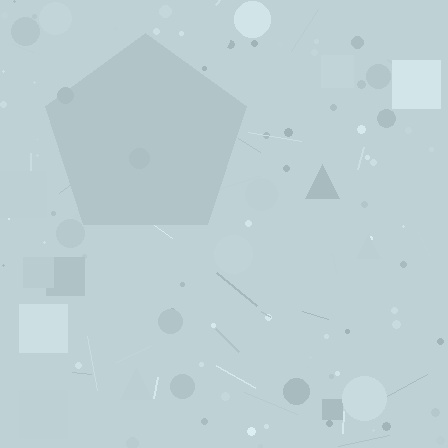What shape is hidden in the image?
A pentagon is hidden in the image.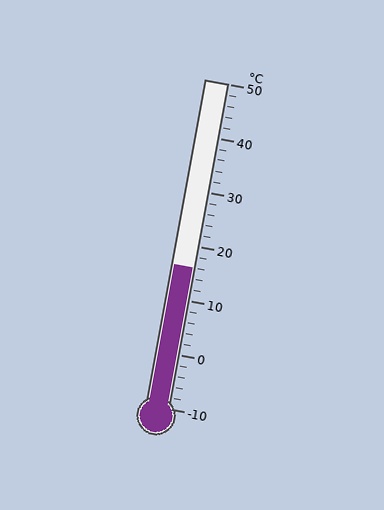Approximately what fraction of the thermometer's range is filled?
The thermometer is filled to approximately 45% of its range.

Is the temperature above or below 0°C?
The temperature is above 0°C.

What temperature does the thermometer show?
The thermometer shows approximately 16°C.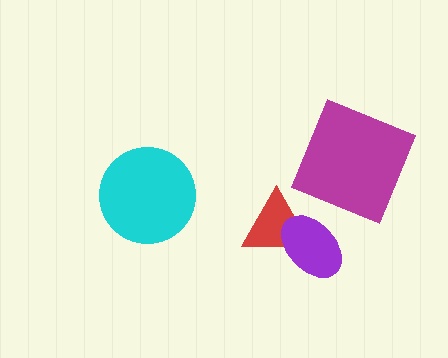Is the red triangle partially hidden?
Yes, it is partially covered by another shape.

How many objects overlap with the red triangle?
1 object overlaps with the red triangle.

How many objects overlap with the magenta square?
0 objects overlap with the magenta square.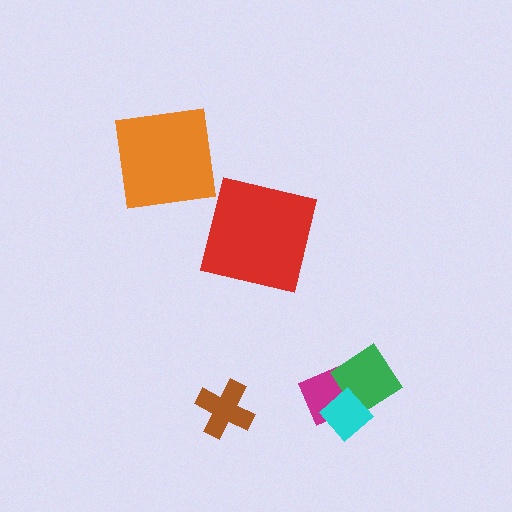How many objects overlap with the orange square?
0 objects overlap with the orange square.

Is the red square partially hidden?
No, no other shape covers it.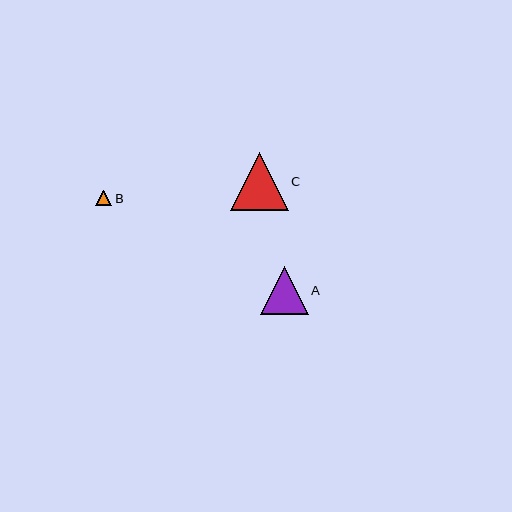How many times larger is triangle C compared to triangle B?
Triangle C is approximately 3.7 times the size of triangle B.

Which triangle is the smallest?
Triangle B is the smallest with a size of approximately 16 pixels.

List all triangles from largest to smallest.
From largest to smallest: C, A, B.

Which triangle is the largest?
Triangle C is the largest with a size of approximately 58 pixels.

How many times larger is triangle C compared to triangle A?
Triangle C is approximately 1.2 times the size of triangle A.